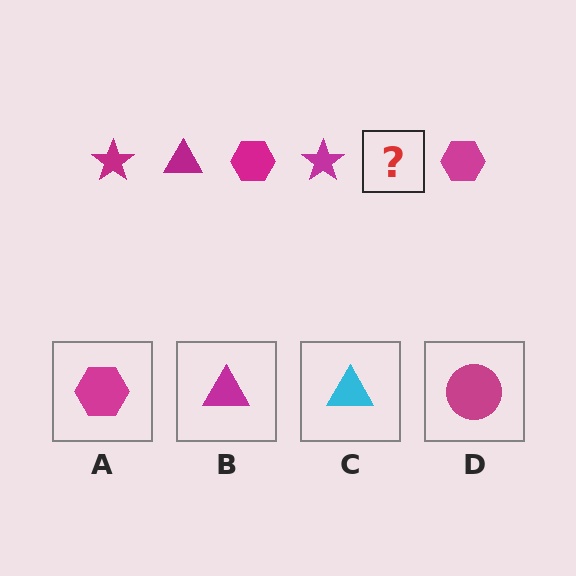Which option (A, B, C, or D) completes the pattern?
B.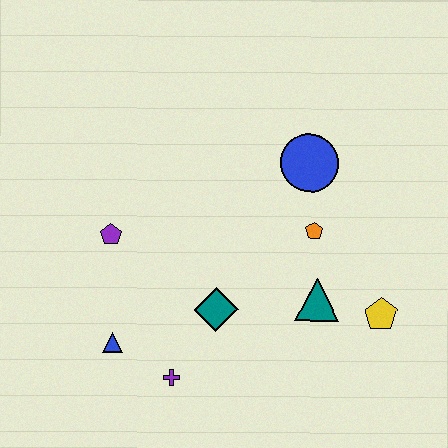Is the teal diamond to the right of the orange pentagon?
No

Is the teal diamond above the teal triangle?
No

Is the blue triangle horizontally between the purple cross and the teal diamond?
No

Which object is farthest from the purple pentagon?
The yellow pentagon is farthest from the purple pentagon.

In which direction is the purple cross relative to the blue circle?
The purple cross is below the blue circle.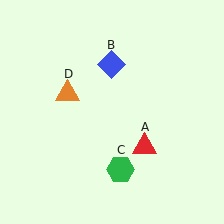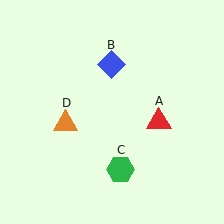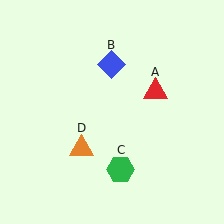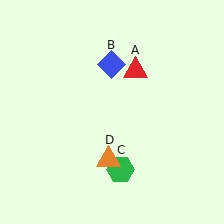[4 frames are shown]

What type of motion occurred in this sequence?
The red triangle (object A), orange triangle (object D) rotated counterclockwise around the center of the scene.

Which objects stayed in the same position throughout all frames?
Blue diamond (object B) and green hexagon (object C) remained stationary.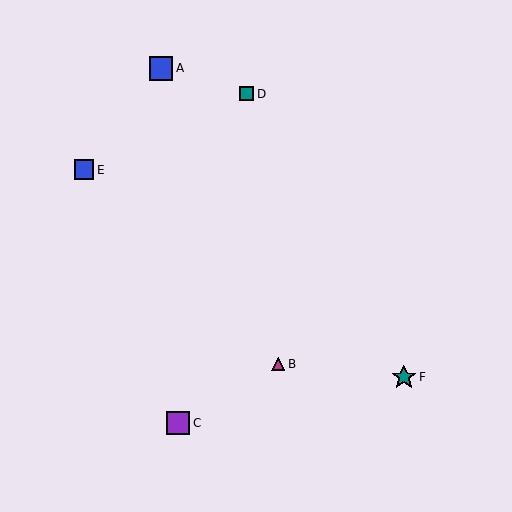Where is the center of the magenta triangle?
The center of the magenta triangle is at (278, 364).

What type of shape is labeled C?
Shape C is a purple square.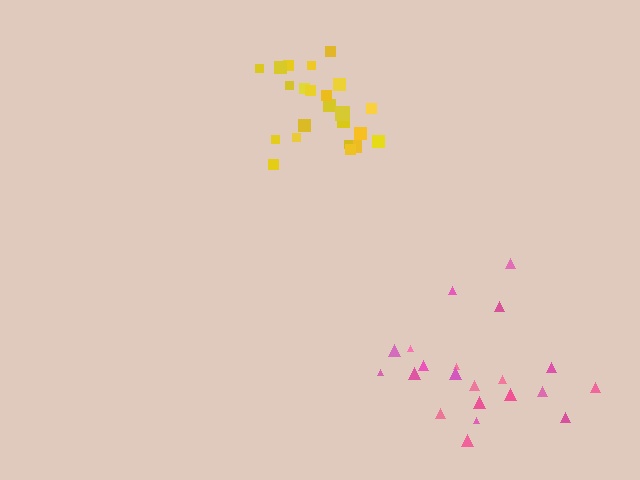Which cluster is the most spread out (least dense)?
Pink.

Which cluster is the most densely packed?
Yellow.